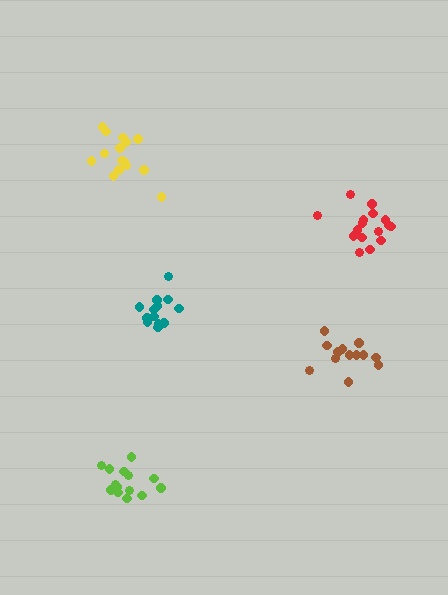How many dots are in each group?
Group 1: 16 dots, Group 2: 16 dots, Group 3: 13 dots, Group 4: 14 dots, Group 5: 13 dots (72 total).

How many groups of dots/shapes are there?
There are 5 groups.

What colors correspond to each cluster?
The clusters are colored: yellow, red, teal, lime, brown.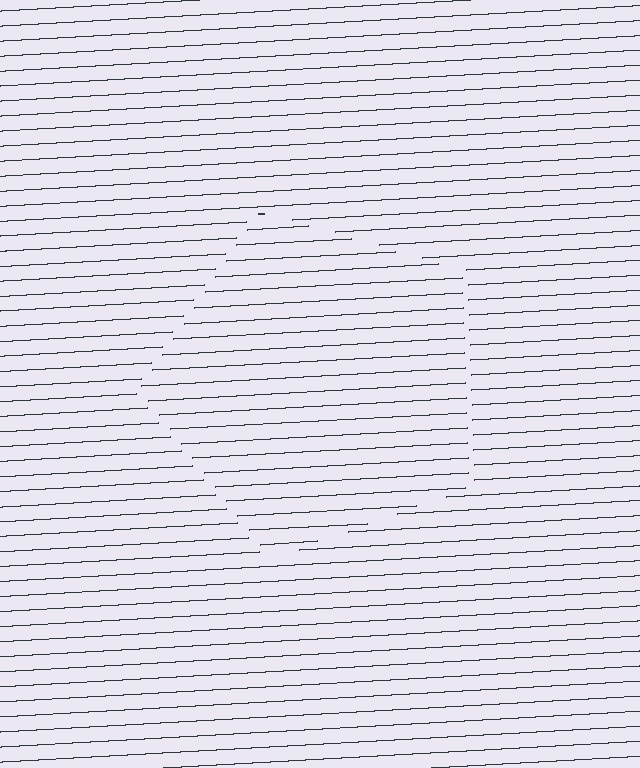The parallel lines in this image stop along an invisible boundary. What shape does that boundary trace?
An illusory pentagon. The interior of the shape contains the same grating, shifted by half a period — the contour is defined by the phase discontinuity where line-ends from the inner and outer gratings abut.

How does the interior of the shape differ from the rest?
The interior of the shape contains the same grating, shifted by half a period — the contour is defined by the phase discontinuity where line-ends from the inner and outer gratings abut.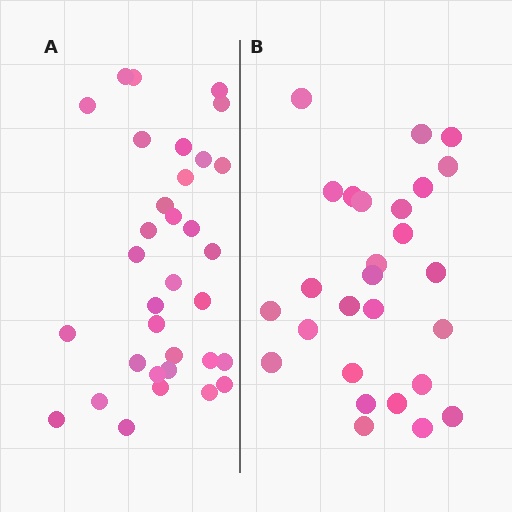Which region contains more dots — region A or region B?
Region A (the left region) has more dots.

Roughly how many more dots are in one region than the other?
Region A has about 6 more dots than region B.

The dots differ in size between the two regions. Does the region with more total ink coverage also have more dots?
No. Region B has more total ink coverage because its dots are larger, but region A actually contains more individual dots. Total area can be misleading — the number of items is what matters here.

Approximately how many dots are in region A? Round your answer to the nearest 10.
About 30 dots. (The exact count is 33, which rounds to 30.)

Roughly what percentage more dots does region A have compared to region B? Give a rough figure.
About 20% more.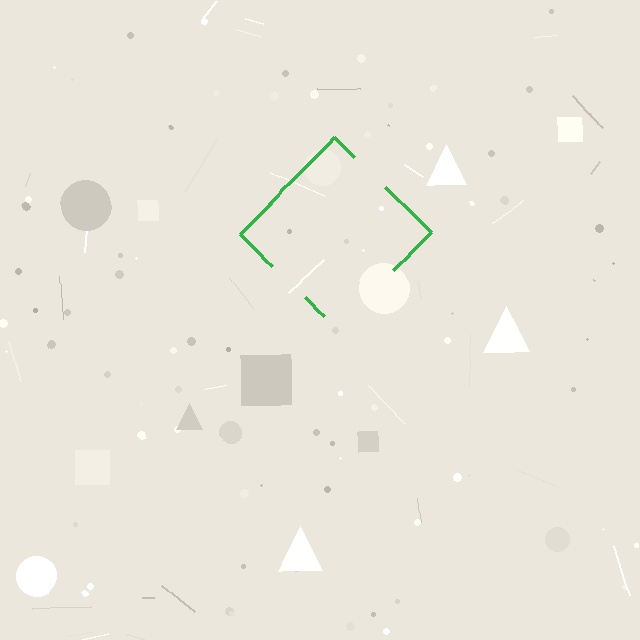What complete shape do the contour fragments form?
The contour fragments form a diamond.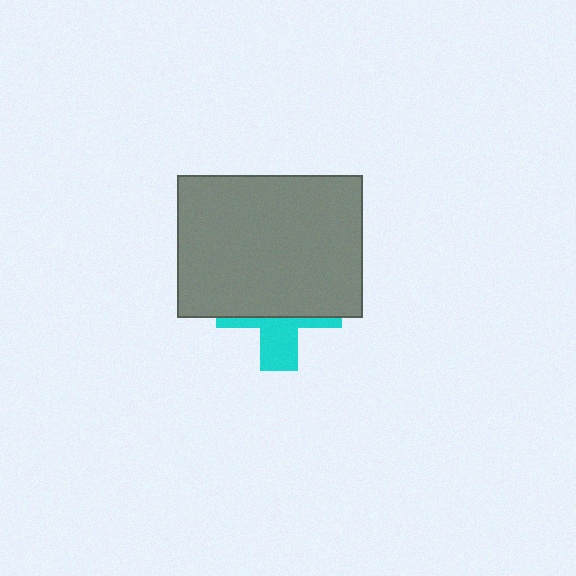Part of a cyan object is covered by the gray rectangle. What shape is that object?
It is a cross.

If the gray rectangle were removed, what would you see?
You would see the complete cyan cross.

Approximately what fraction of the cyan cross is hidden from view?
Roughly 64% of the cyan cross is hidden behind the gray rectangle.